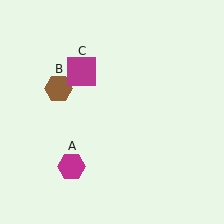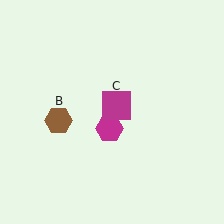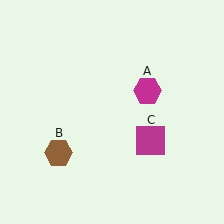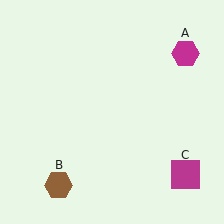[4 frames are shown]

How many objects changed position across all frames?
3 objects changed position: magenta hexagon (object A), brown hexagon (object B), magenta square (object C).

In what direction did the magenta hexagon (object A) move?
The magenta hexagon (object A) moved up and to the right.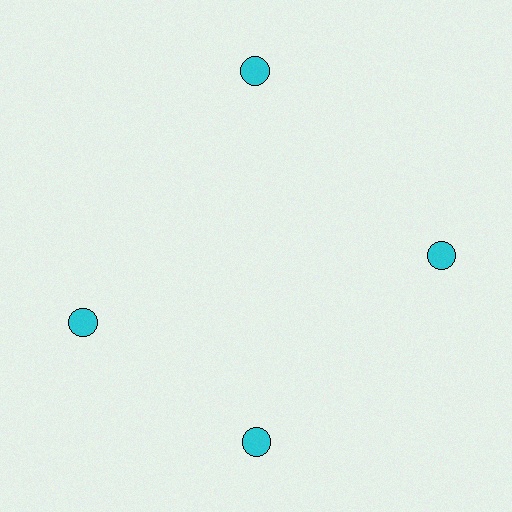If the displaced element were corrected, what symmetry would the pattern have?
It would have 4-fold rotational symmetry — the pattern would map onto itself every 90 degrees.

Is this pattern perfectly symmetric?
No. The 4 cyan circles are arranged in a ring, but one element near the 9 o'clock position is rotated out of alignment along the ring, breaking the 4-fold rotational symmetry.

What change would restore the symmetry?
The symmetry would be restored by rotating it back into even spacing with its neighbors so that all 4 circles sit at equal angles and equal distance from the center.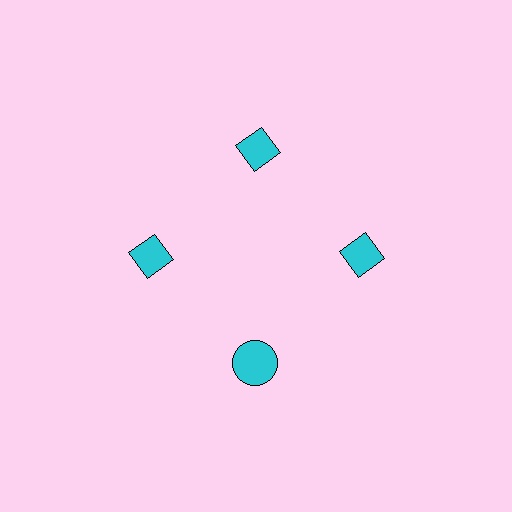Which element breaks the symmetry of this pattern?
The cyan circle at roughly the 6 o'clock position breaks the symmetry. All other shapes are cyan diamonds.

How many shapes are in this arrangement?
There are 4 shapes arranged in a ring pattern.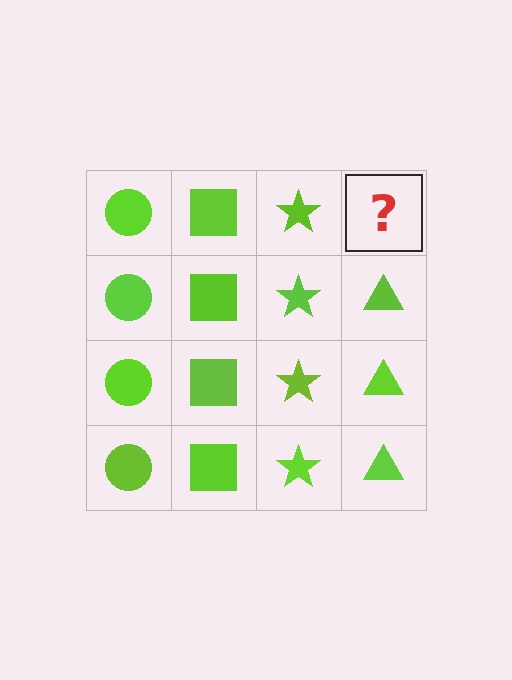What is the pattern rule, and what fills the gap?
The rule is that each column has a consistent shape. The gap should be filled with a lime triangle.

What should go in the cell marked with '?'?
The missing cell should contain a lime triangle.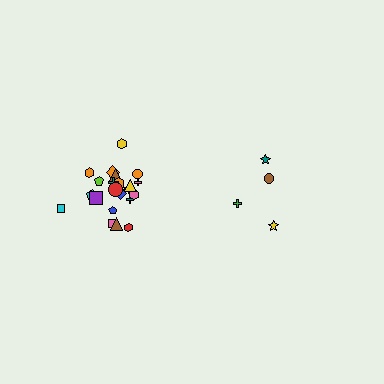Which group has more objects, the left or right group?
The left group.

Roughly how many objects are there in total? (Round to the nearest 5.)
Roughly 25 objects in total.